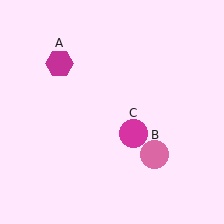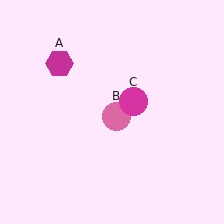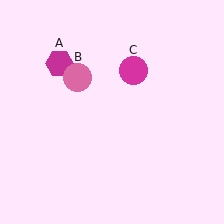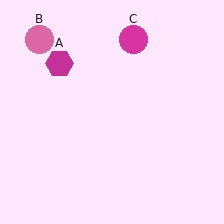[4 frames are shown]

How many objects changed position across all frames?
2 objects changed position: pink circle (object B), magenta circle (object C).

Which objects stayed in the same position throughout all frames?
Magenta hexagon (object A) remained stationary.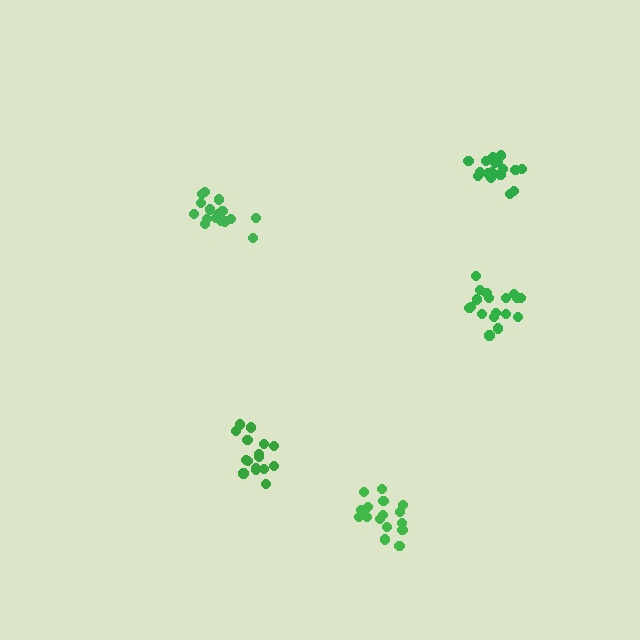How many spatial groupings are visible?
There are 5 spatial groupings.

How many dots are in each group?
Group 1: 17 dots, Group 2: 16 dots, Group 3: 16 dots, Group 4: 18 dots, Group 5: 18 dots (85 total).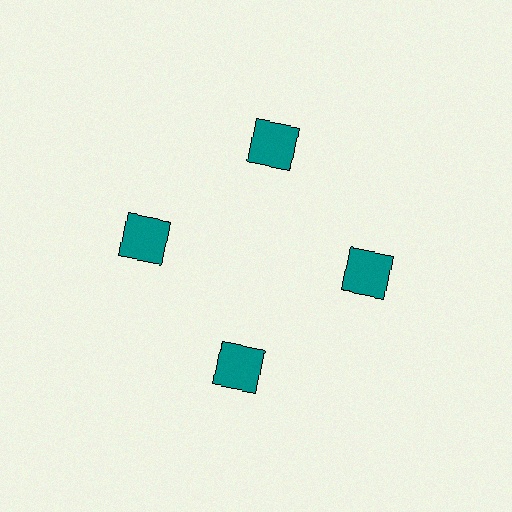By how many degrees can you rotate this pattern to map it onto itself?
The pattern maps onto itself every 90 degrees of rotation.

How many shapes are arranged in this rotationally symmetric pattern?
There are 4 shapes, arranged in 4 groups of 1.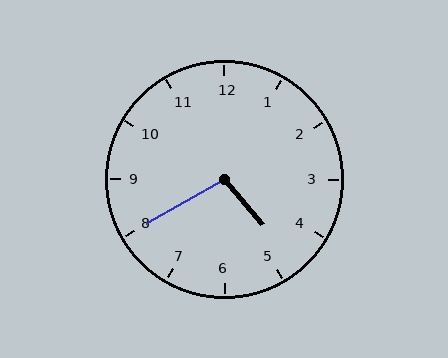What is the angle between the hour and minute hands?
Approximately 100 degrees.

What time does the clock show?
4:40.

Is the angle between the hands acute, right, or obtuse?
It is obtuse.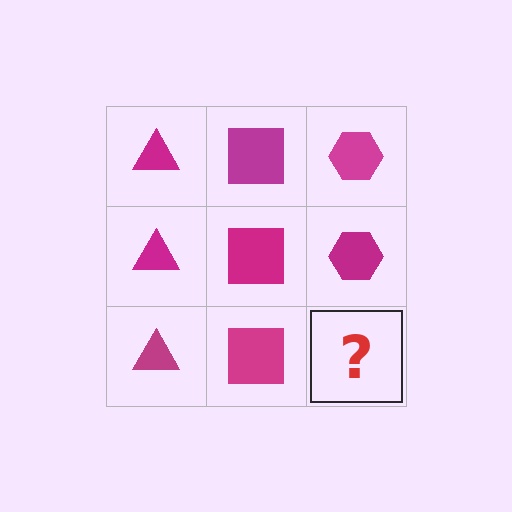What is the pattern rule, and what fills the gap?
The rule is that each column has a consistent shape. The gap should be filled with a magenta hexagon.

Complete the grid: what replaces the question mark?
The question mark should be replaced with a magenta hexagon.